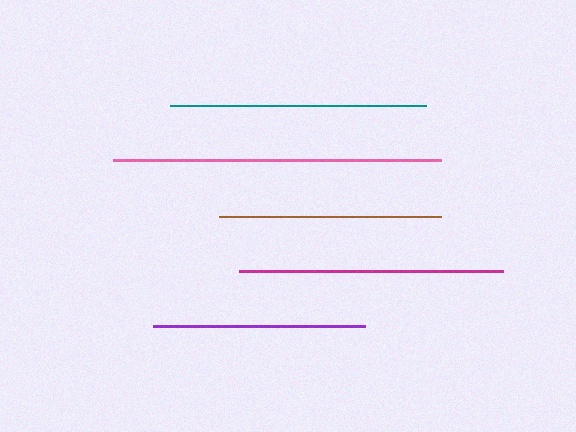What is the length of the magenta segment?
The magenta segment is approximately 264 pixels long.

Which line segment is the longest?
The pink line is the longest at approximately 327 pixels.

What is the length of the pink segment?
The pink segment is approximately 327 pixels long.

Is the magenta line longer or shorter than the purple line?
The magenta line is longer than the purple line.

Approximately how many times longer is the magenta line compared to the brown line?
The magenta line is approximately 1.2 times the length of the brown line.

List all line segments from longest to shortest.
From longest to shortest: pink, magenta, teal, brown, purple.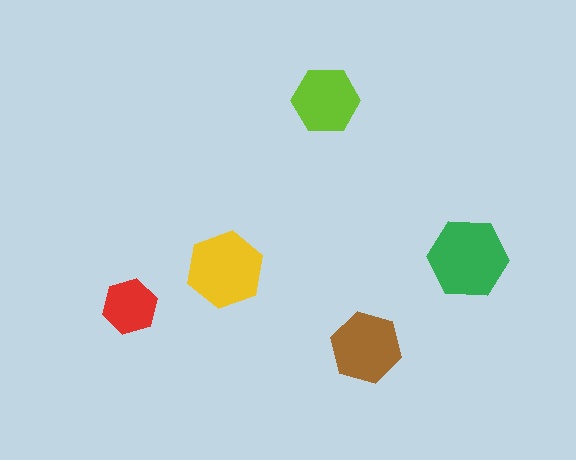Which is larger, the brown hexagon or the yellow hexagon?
The yellow one.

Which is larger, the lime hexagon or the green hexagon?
The green one.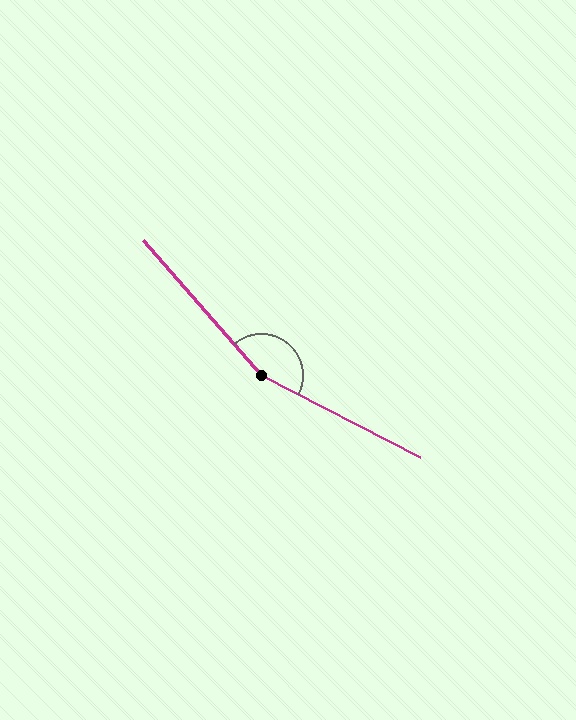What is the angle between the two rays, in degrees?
Approximately 159 degrees.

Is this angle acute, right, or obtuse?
It is obtuse.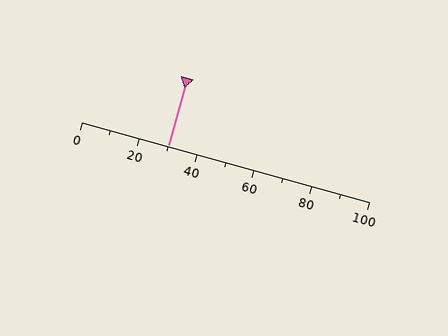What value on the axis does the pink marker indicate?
The marker indicates approximately 30.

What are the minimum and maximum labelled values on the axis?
The axis runs from 0 to 100.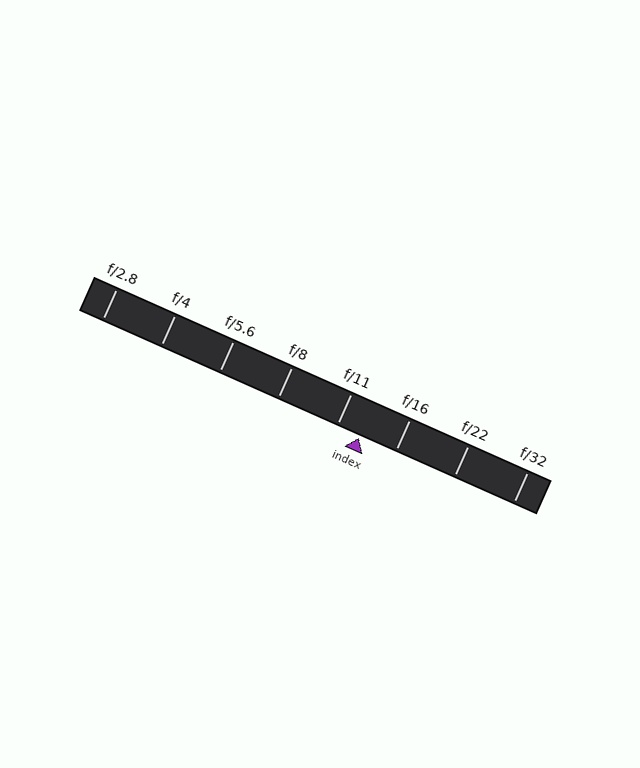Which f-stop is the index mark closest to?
The index mark is closest to f/11.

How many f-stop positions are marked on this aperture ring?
There are 8 f-stop positions marked.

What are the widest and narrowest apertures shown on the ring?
The widest aperture shown is f/2.8 and the narrowest is f/32.